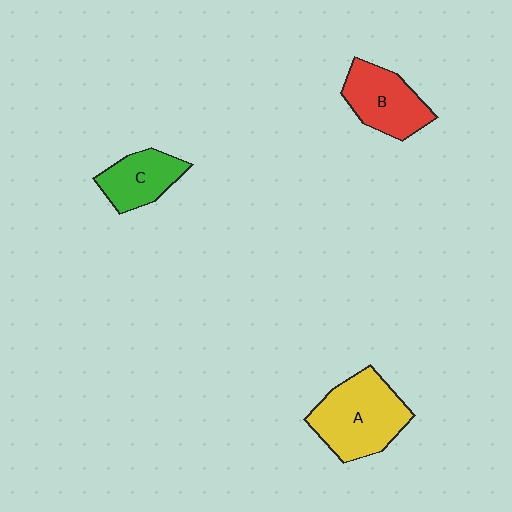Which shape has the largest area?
Shape A (yellow).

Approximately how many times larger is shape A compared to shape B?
Approximately 1.3 times.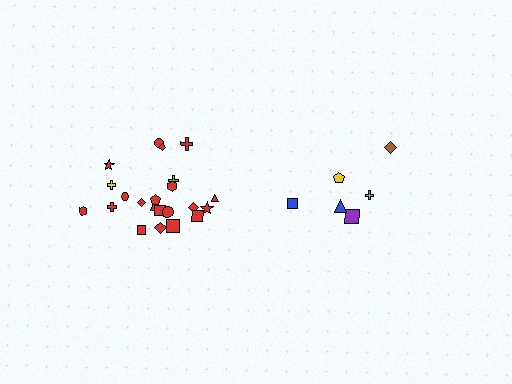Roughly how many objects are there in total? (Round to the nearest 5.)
Roughly 30 objects in total.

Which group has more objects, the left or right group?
The left group.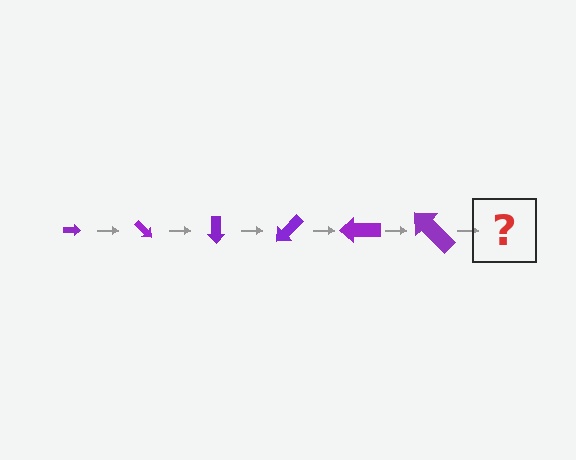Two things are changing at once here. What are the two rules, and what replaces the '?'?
The two rules are that the arrow grows larger each step and it rotates 45 degrees each step. The '?' should be an arrow, larger than the previous one and rotated 270 degrees from the start.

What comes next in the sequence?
The next element should be an arrow, larger than the previous one and rotated 270 degrees from the start.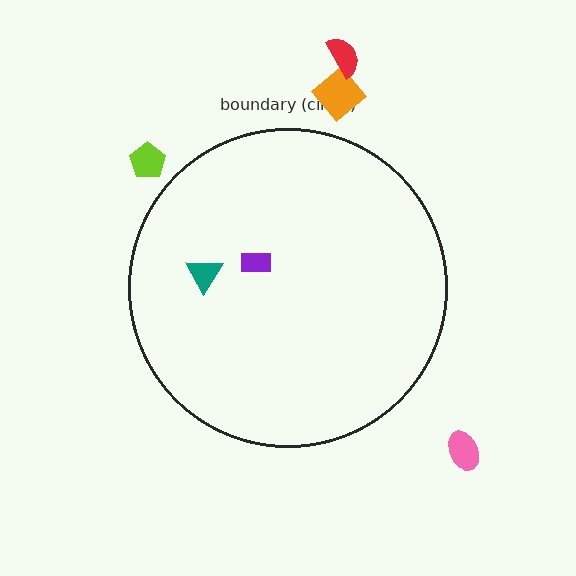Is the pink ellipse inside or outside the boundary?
Outside.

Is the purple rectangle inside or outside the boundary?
Inside.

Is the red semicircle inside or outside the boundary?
Outside.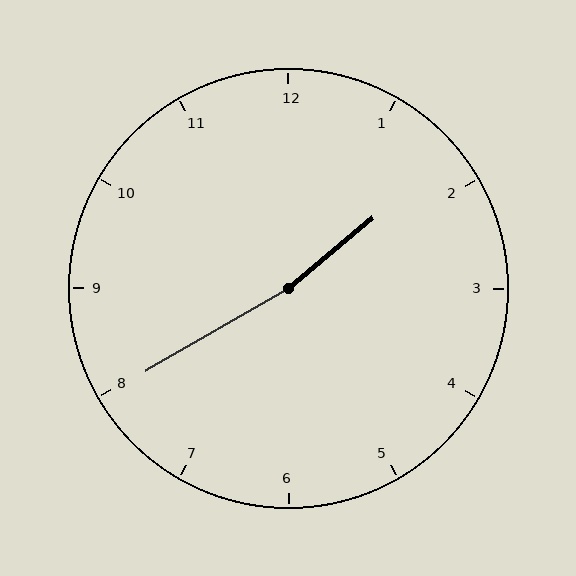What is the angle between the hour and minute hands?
Approximately 170 degrees.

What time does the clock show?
1:40.